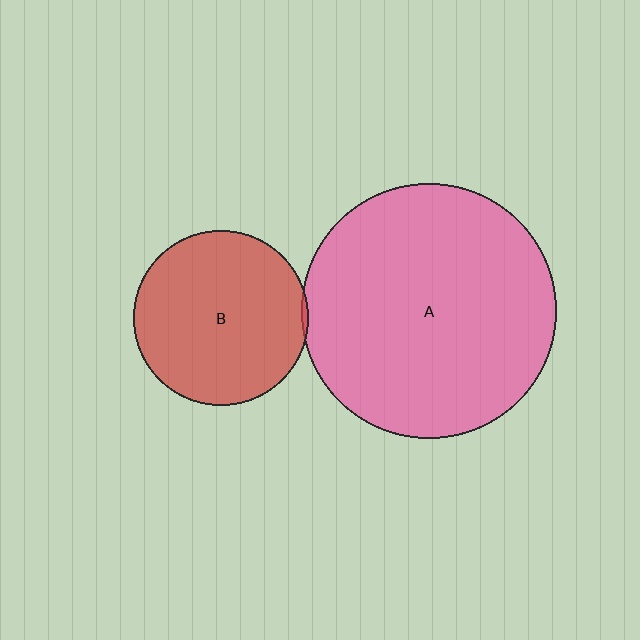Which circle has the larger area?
Circle A (pink).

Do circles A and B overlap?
Yes.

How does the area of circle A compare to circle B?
Approximately 2.1 times.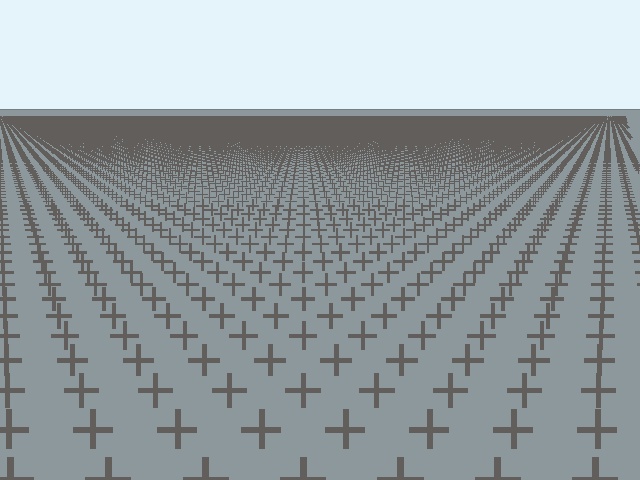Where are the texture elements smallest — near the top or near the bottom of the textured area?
Near the top.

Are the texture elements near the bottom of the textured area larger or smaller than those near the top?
Larger. Near the bottom, elements are closer to the viewer and appear at a bigger on-screen size.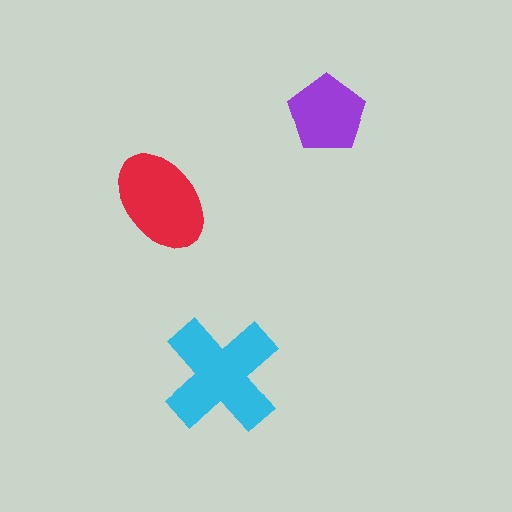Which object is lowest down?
The cyan cross is bottommost.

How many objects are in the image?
There are 3 objects in the image.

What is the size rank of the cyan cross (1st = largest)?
1st.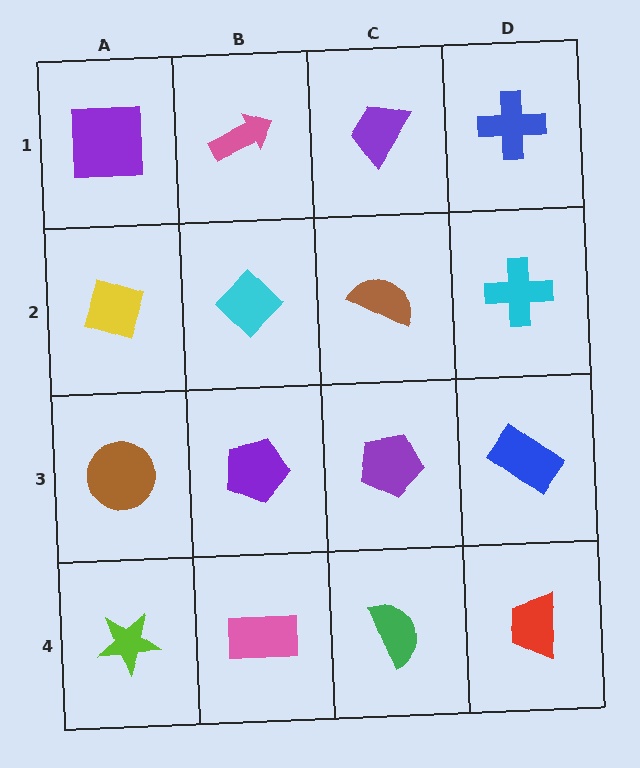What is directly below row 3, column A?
A lime star.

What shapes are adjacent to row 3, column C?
A brown semicircle (row 2, column C), a green semicircle (row 4, column C), a purple pentagon (row 3, column B), a blue rectangle (row 3, column D).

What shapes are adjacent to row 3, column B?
A cyan diamond (row 2, column B), a pink rectangle (row 4, column B), a brown circle (row 3, column A), a purple pentagon (row 3, column C).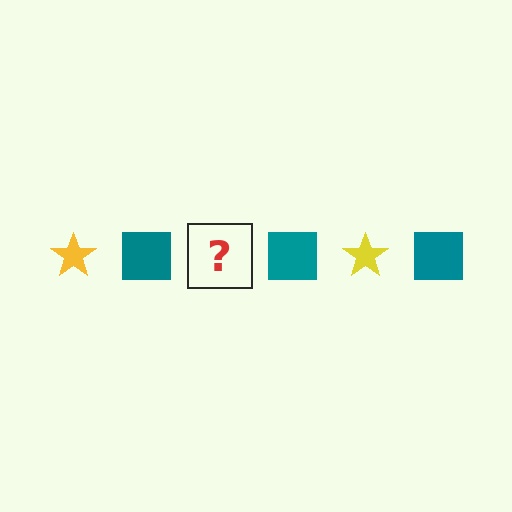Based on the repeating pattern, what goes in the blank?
The blank should be a yellow star.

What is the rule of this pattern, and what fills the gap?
The rule is that the pattern alternates between yellow star and teal square. The gap should be filled with a yellow star.